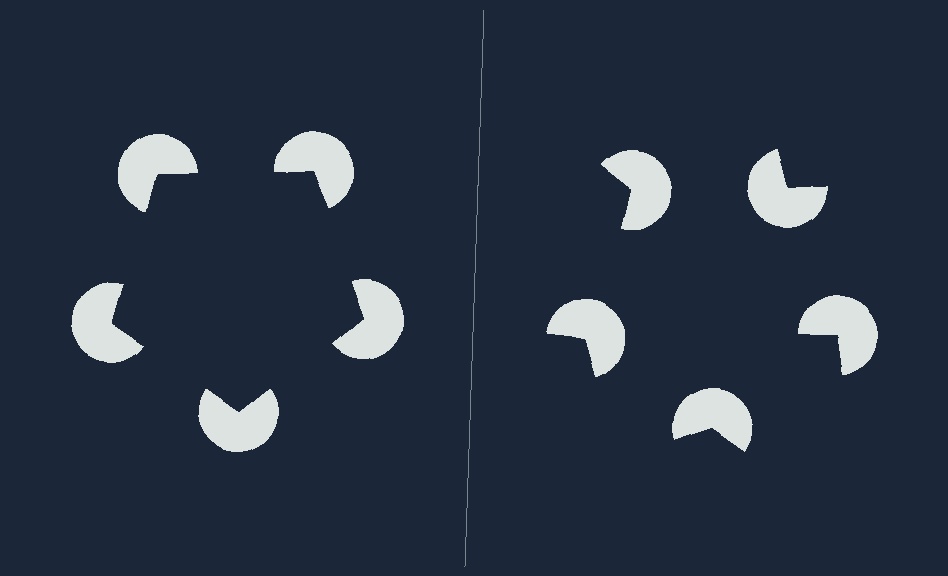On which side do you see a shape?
An illusory pentagon appears on the left side. On the right side the wedge cuts are rotated, so no coherent shape forms.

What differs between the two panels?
The pac-man discs are positioned identically on both sides; only the wedge orientations differ. On the left they align to a pentagon; on the right they are misaligned.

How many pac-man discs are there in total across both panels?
10 — 5 on each side.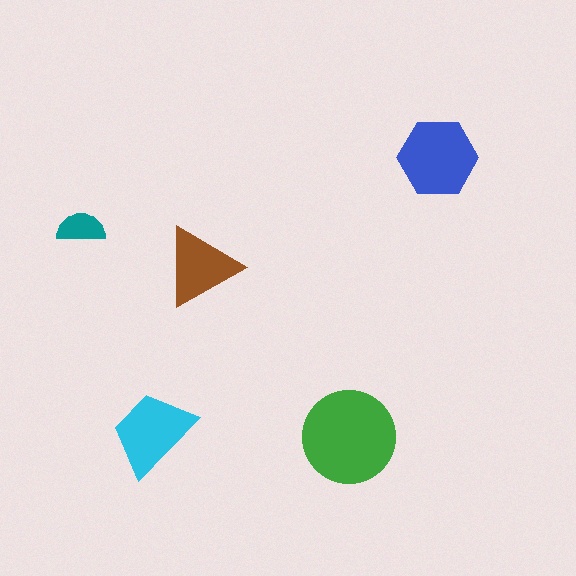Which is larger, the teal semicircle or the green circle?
The green circle.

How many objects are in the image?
There are 5 objects in the image.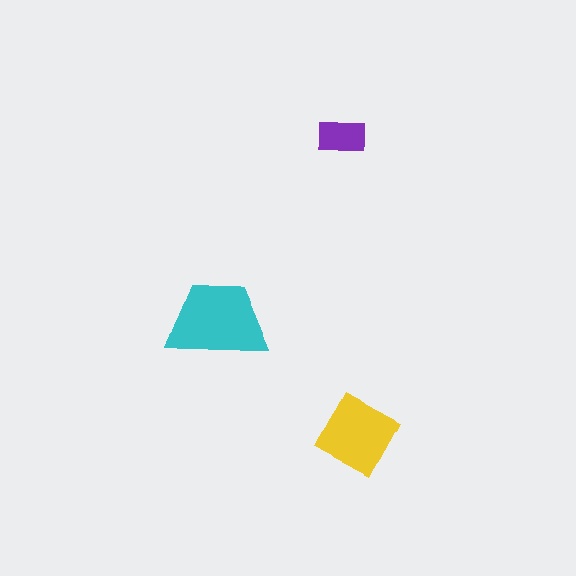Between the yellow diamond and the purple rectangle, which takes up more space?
The yellow diamond.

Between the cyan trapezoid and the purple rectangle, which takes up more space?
The cyan trapezoid.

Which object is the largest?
The cyan trapezoid.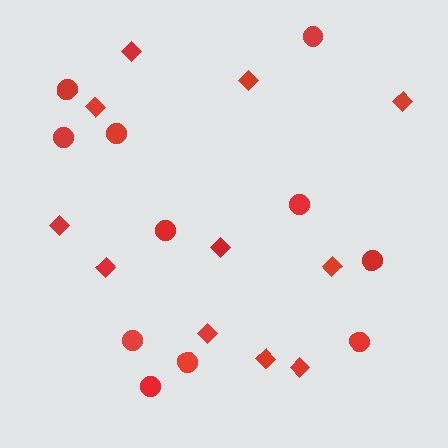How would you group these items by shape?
There are 2 groups: one group of diamonds (11) and one group of circles (11).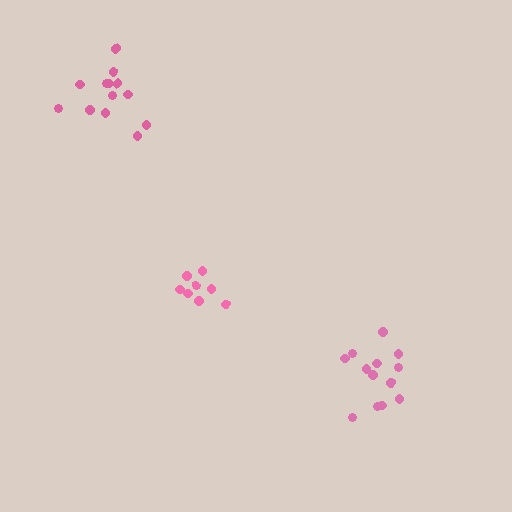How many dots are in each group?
Group 1: 8 dots, Group 2: 13 dots, Group 3: 13 dots (34 total).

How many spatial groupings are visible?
There are 3 spatial groupings.